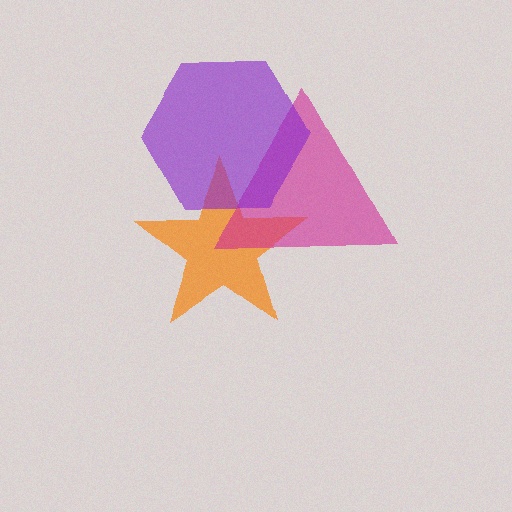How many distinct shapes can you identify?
There are 3 distinct shapes: an orange star, a magenta triangle, a purple hexagon.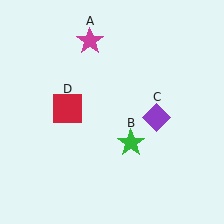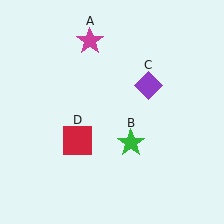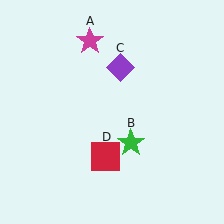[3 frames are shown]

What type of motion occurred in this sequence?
The purple diamond (object C), red square (object D) rotated counterclockwise around the center of the scene.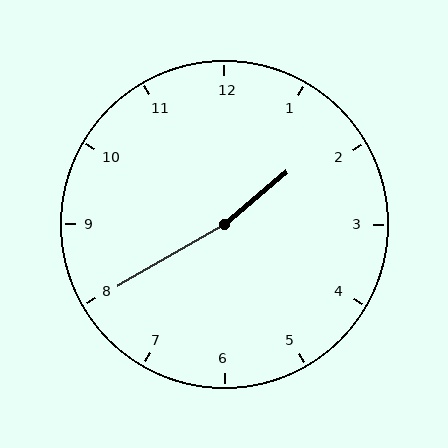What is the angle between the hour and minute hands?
Approximately 170 degrees.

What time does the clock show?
1:40.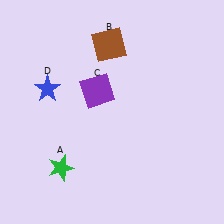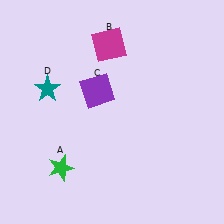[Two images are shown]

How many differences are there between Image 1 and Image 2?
There are 2 differences between the two images.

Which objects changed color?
B changed from brown to magenta. D changed from blue to teal.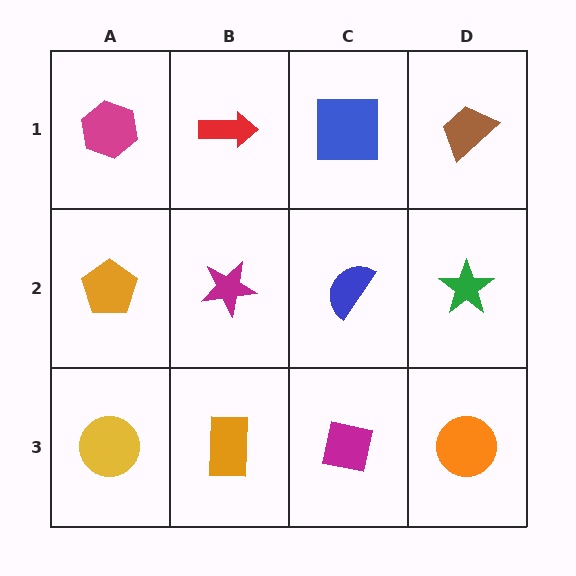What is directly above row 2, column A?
A magenta hexagon.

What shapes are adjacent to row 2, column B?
A red arrow (row 1, column B), an orange rectangle (row 3, column B), an orange pentagon (row 2, column A), a blue semicircle (row 2, column C).